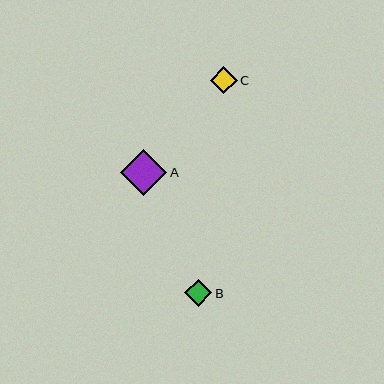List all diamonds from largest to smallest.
From largest to smallest: A, C, B.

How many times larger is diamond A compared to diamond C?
Diamond A is approximately 1.7 times the size of diamond C.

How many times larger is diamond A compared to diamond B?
Diamond A is approximately 1.7 times the size of diamond B.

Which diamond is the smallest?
Diamond B is the smallest with a size of approximately 27 pixels.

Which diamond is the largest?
Diamond A is the largest with a size of approximately 46 pixels.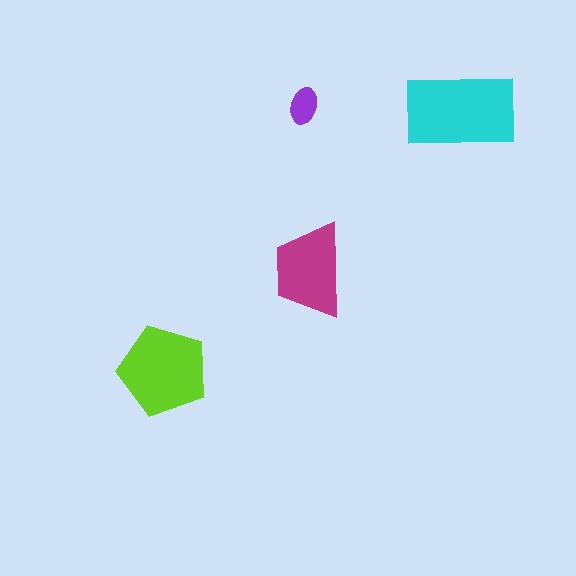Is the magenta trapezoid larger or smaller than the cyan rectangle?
Smaller.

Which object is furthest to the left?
The lime pentagon is leftmost.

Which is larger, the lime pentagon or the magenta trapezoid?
The lime pentagon.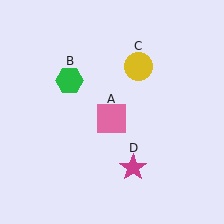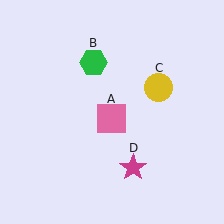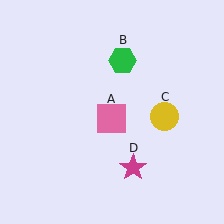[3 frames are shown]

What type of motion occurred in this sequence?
The green hexagon (object B), yellow circle (object C) rotated clockwise around the center of the scene.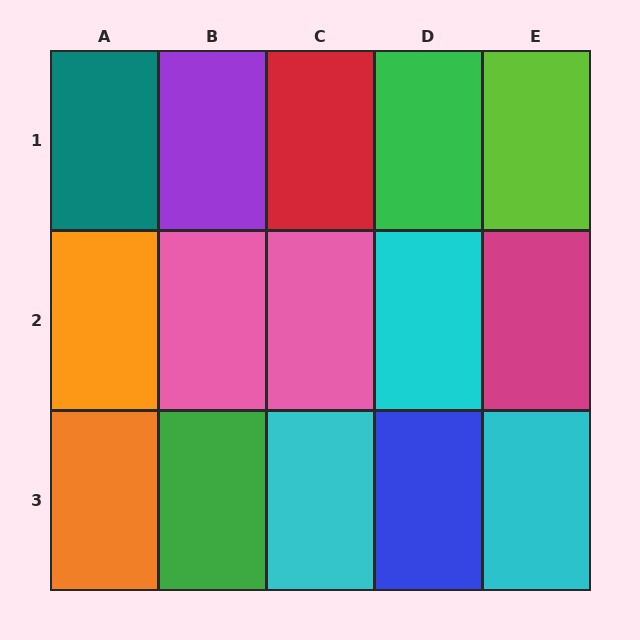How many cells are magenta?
1 cell is magenta.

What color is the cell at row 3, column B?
Green.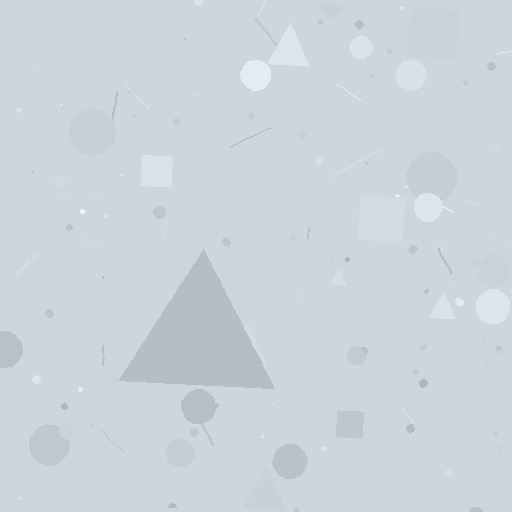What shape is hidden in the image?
A triangle is hidden in the image.